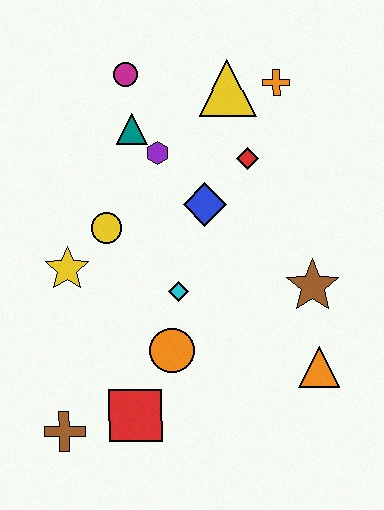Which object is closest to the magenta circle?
The teal triangle is closest to the magenta circle.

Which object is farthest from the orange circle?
The orange cross is farthest from the orange circle.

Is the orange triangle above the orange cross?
No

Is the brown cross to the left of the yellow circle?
Yes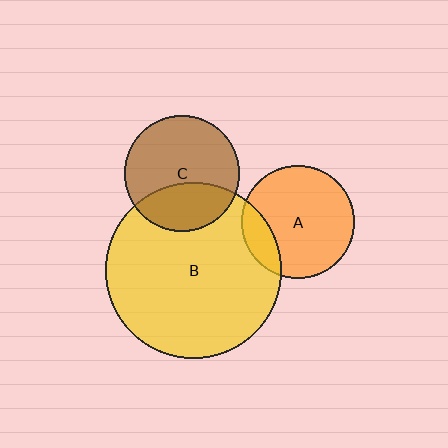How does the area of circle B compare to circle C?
Approximately 2.3 times.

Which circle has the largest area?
Circle B (yellow).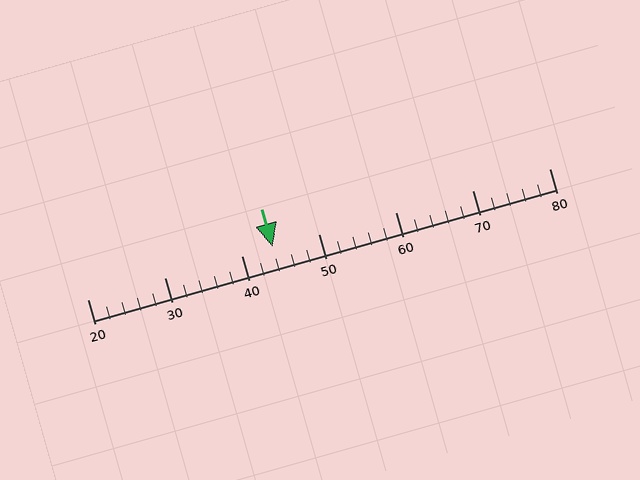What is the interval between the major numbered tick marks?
The major tick marks are spaced 10 units apart.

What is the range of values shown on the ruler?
The ruler shows values from 20 to 80.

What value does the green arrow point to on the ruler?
The green arrow points to approximately 44.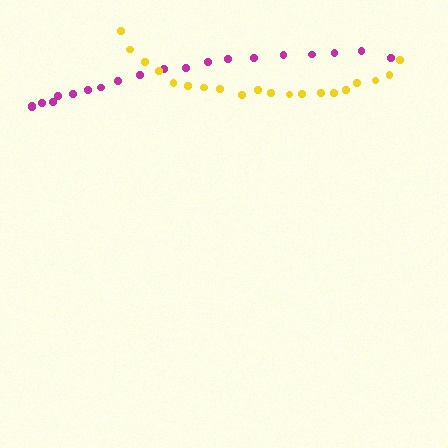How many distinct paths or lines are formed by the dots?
There are 2 distinct paths.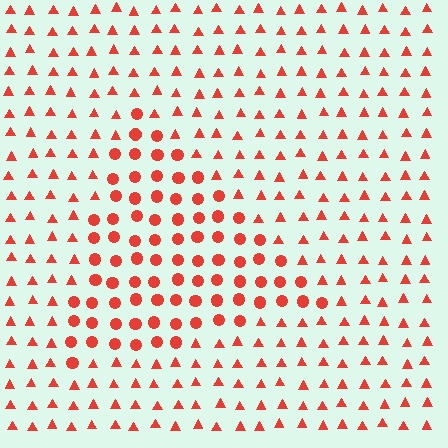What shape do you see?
I see a triangle.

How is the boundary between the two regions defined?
The boundary is defined by a change in element shape: circles inside vs. triangles outside. All elements share the same color and spacing.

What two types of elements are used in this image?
The image uses circles inside the triangle region and triangles outside it.